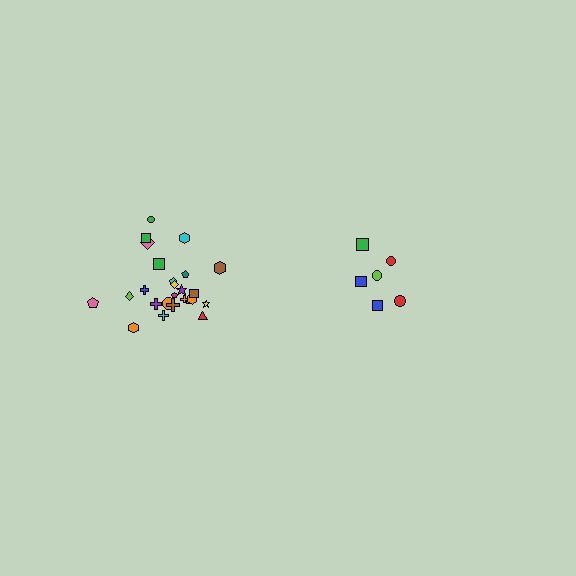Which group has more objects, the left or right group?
The left group.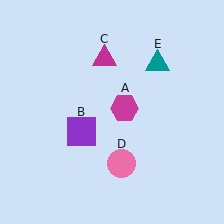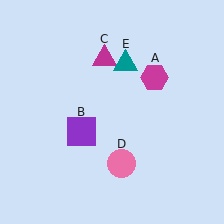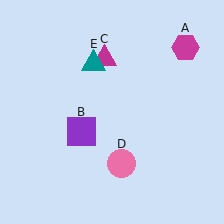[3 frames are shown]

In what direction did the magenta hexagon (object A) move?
The magenta hexagon (object A) moved up and to the right.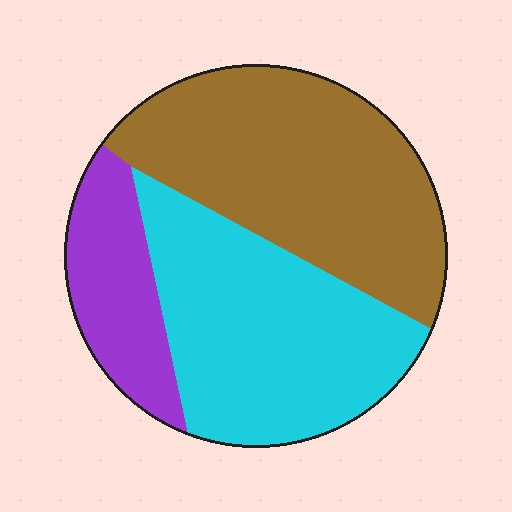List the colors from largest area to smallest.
From largest to smallest: brown, cyan, purple.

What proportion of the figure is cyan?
Cyan covers 40% of the figure.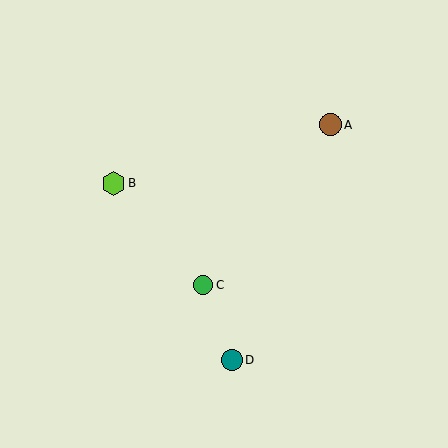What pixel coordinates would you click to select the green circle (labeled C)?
Click at (203, 285) to select the green circle C.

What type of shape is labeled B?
Shape B is a lime hexagon.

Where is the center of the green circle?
The center of the green circle is at (203, 285).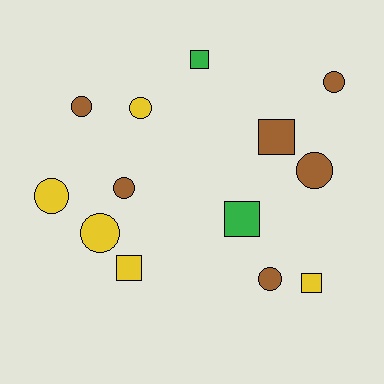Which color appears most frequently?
Brown, with 6 objects.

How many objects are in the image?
There are 13 objects.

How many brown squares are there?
There is 1 brown square.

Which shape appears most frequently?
Circle, with 8 objects.